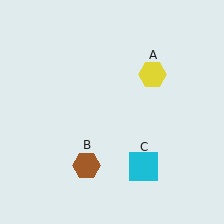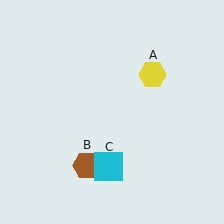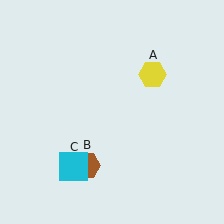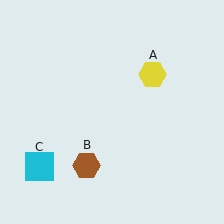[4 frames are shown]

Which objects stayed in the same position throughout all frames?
Yellow hexagon (object A) and brown hexagon (object B) remained stationary.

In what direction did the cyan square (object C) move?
The cyan square (object C) moved left.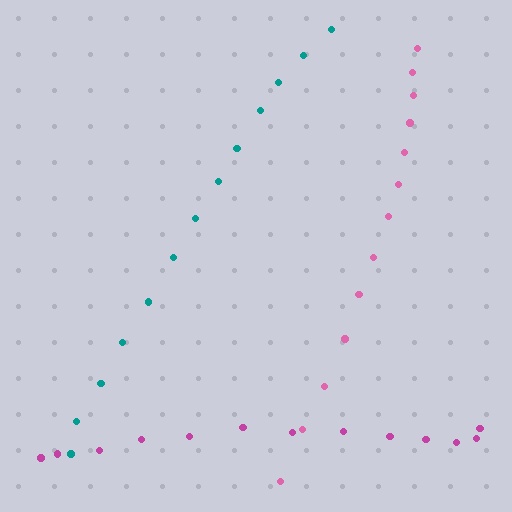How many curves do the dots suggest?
There are 3 distinct paths.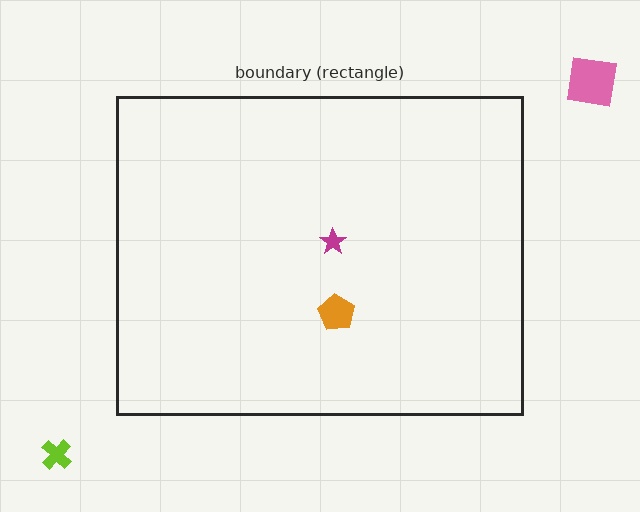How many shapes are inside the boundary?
2 inside, 2 outside.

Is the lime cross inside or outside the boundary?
Outside.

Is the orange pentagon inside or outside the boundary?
Inside.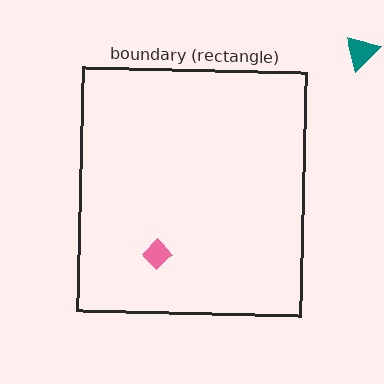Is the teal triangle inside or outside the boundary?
Outside.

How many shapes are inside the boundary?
1 inside, 1 outside.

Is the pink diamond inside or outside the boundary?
Inside.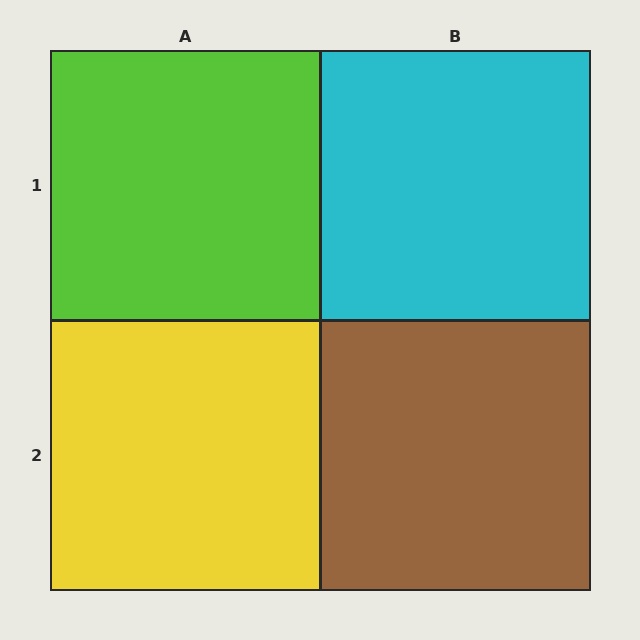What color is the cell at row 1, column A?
Lime.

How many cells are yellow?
1 cell is yellow.